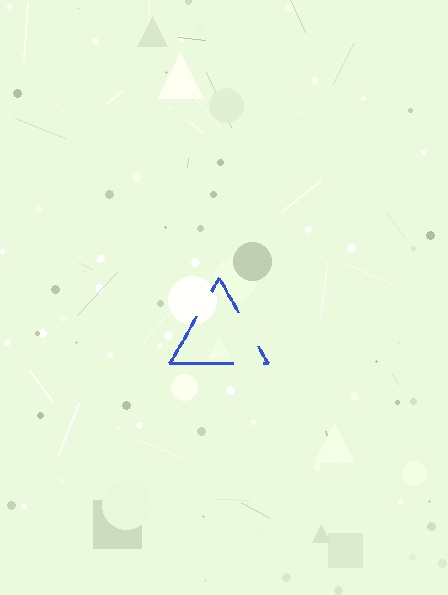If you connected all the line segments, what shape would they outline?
They would outline a triangle.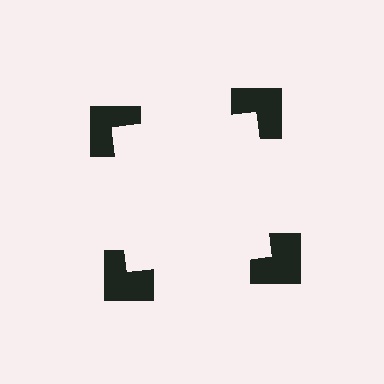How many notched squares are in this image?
There are 4 — one at each vertex of the illusory square.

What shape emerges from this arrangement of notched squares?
An illusory square — its edges are inferred from the aligned wedge cuts in the notched squares, not physically drawn.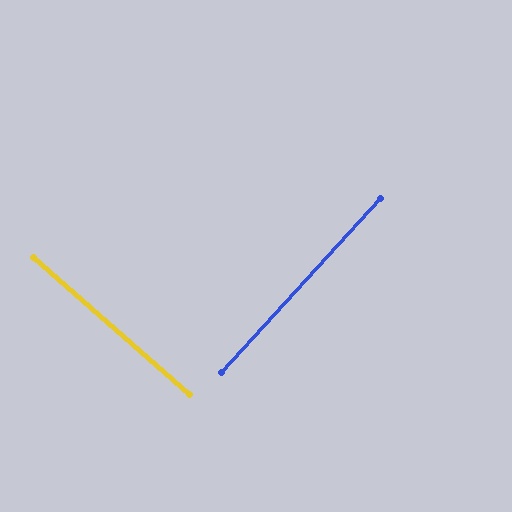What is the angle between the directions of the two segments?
Approximately 89 degrees.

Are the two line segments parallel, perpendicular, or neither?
Perpendicular — they meet at approximately 89°.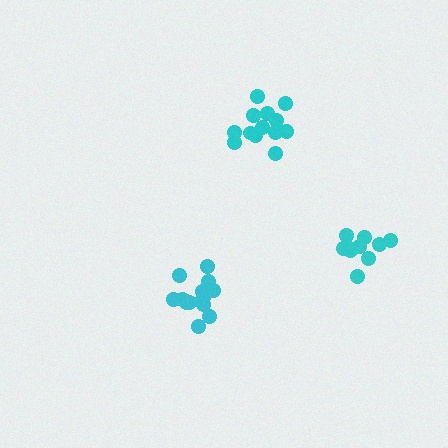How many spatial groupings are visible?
There are 3 spatial groupings.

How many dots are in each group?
Group 1: 16 dots, Group 2: 10 dots, Group 3: 13 dots (39 total).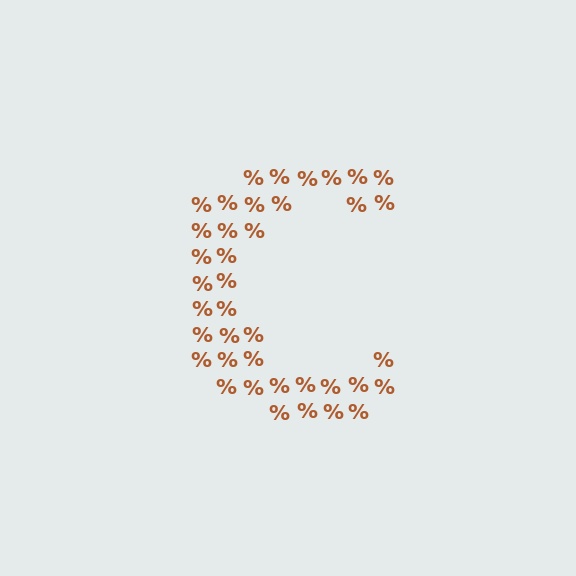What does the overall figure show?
The overall figure shows the letter C.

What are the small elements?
The small elements are percent signs.